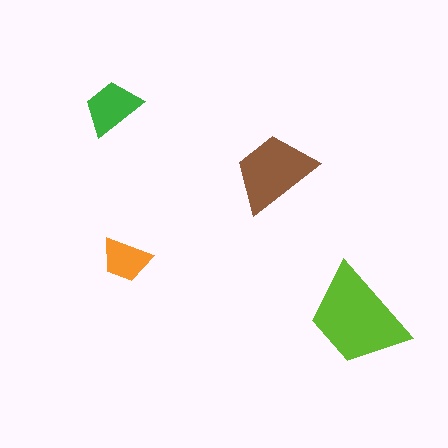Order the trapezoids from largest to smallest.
the lime one, the brown one, the green one, the orange one.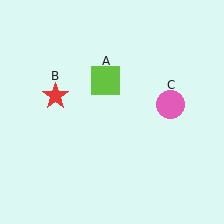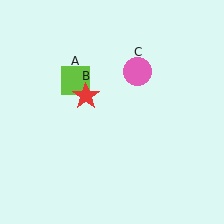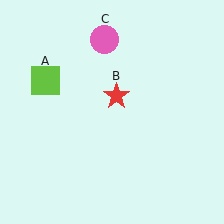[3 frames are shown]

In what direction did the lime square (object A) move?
The lime square (object A) moved left.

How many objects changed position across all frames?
3 objects changed position: lime square (object A), red star (object B), pink circle (object C).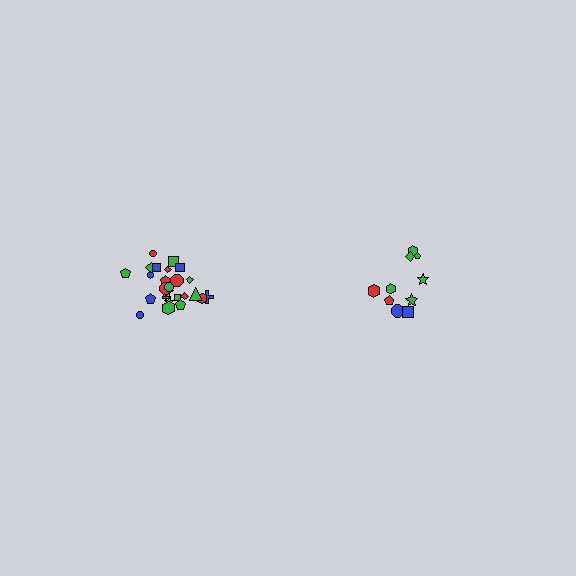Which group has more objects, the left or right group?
The left group.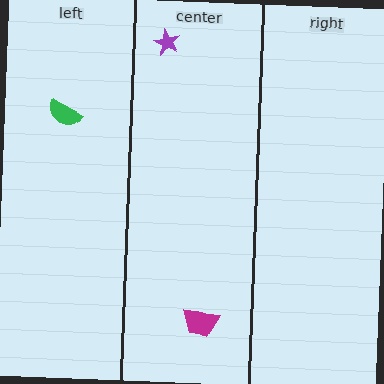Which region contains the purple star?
The center region.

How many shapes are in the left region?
1.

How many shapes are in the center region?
2.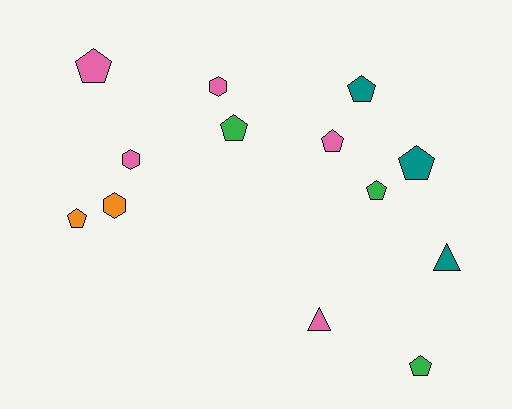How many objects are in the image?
There are 13 objects.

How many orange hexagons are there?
There is 1 orange hexagon.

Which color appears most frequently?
Pink, with 5 objects.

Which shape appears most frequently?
Pentagon, with 8 objects.